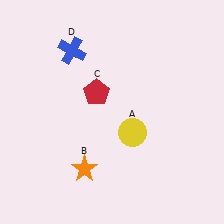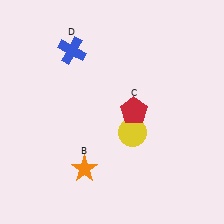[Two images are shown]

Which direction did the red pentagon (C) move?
The red pentagon (C) moved right.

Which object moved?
The red pentagon (C) moved right.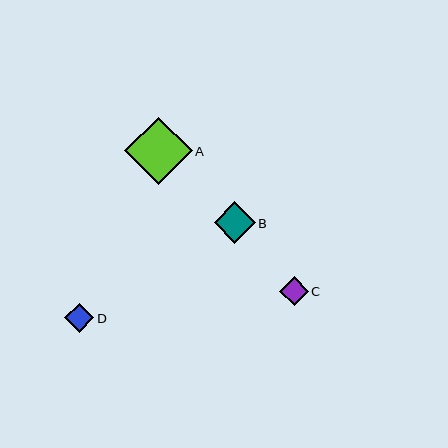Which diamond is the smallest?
Diamond C is the smallest with a size of approximately 29 pixels.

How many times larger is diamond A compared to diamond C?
Diamond A is approximately 2.3 times the size of diamond C.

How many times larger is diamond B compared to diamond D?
Diamond B is approximately 1.4 times the size of diamond D.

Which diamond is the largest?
Diamond A is the largest with a size of approximately 67 pixels.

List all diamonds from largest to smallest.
From largest to smallest: A, B, D, C.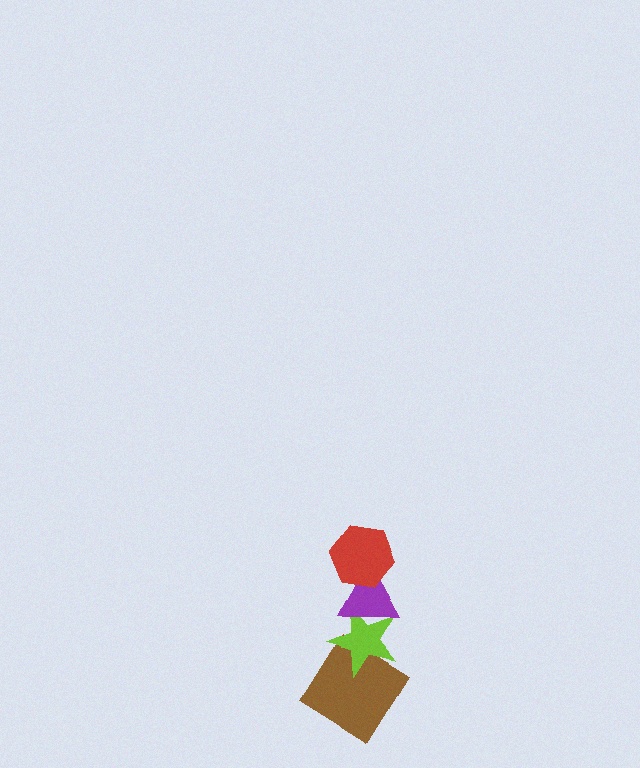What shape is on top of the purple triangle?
The red hexagon is on top of the purple triangle.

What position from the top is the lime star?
The lime star is 3rd from the top.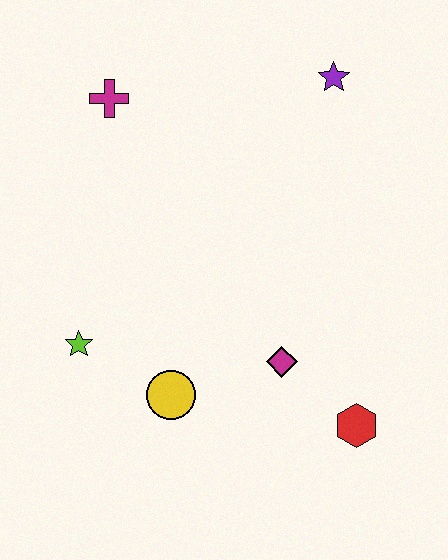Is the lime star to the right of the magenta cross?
No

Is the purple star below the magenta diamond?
No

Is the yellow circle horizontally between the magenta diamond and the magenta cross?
Yes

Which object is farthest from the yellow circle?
The purple star is farthest from the yellow circle.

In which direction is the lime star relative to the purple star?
The lime star is below the purple star.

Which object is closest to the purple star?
The magenta cross is closest to the purple star.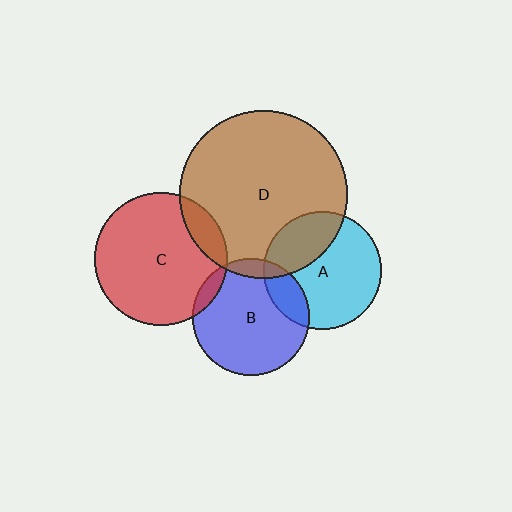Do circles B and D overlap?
Yes.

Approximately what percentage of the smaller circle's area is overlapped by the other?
Approximately 10%.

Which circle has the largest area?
Circle D (brown).